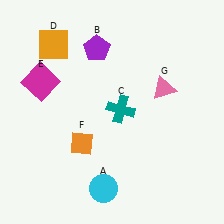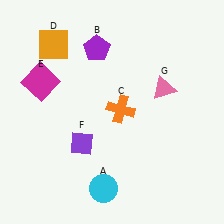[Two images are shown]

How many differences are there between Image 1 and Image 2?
There are 2 differences between the two images.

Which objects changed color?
C changed from teal to orange. F changed from orange to purple.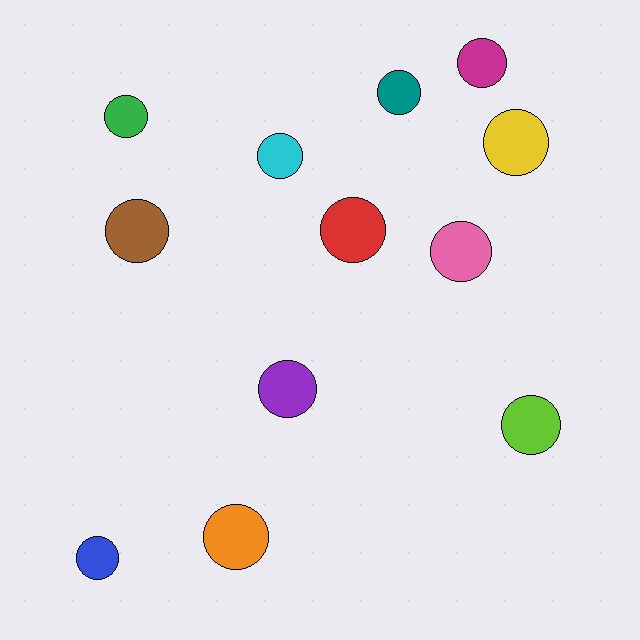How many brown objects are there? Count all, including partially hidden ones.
There is 1 brown object.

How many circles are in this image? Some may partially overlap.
There are 12 circles.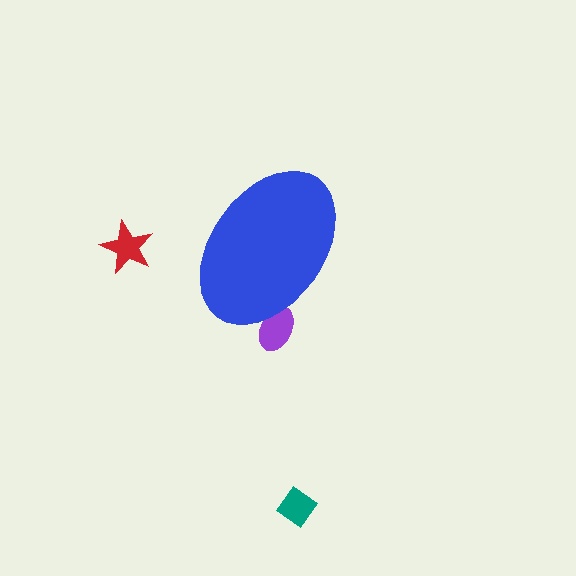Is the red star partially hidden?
No, the red star is fully visible.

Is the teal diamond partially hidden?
No, the teal diamond is fully visible.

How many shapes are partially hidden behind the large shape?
1 shape is partially hidden.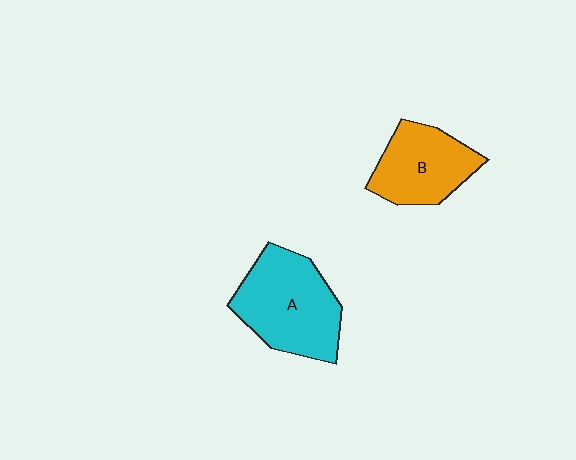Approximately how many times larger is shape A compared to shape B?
Approximately 1.3 times.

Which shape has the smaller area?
Shape B (orange).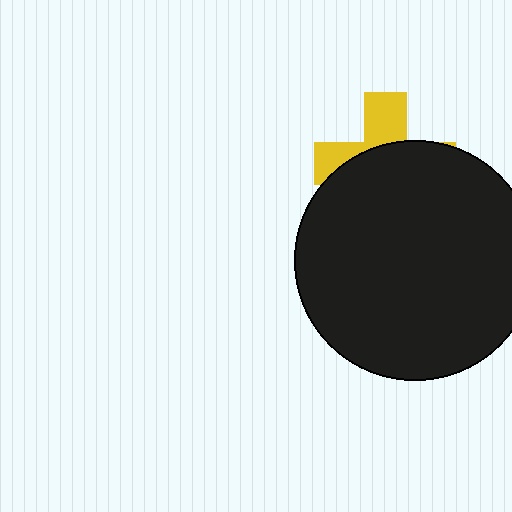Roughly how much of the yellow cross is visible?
A small part of it is visible (roughly 35%).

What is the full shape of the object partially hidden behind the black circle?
The partially hidden object is a yellow cross.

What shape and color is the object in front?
The object in front is a black circle.